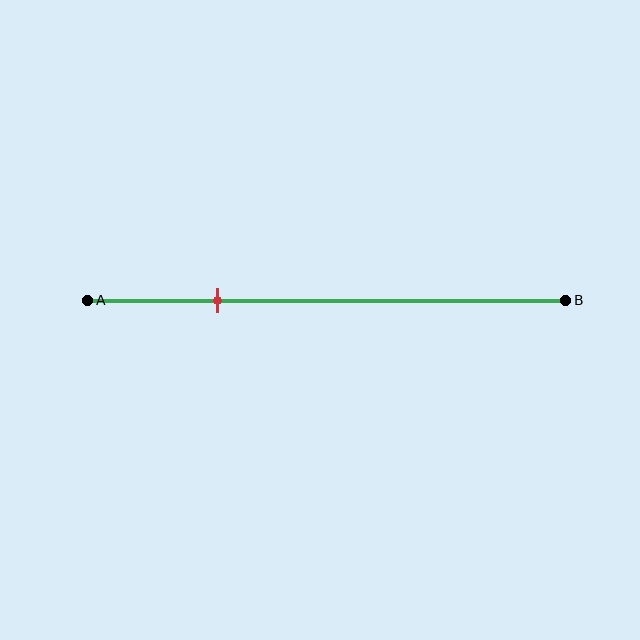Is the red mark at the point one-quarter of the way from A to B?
Yes, the mark is approximately at the one-quarter point.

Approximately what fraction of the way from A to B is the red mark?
The red mark is approximately 25% of the way from A to B.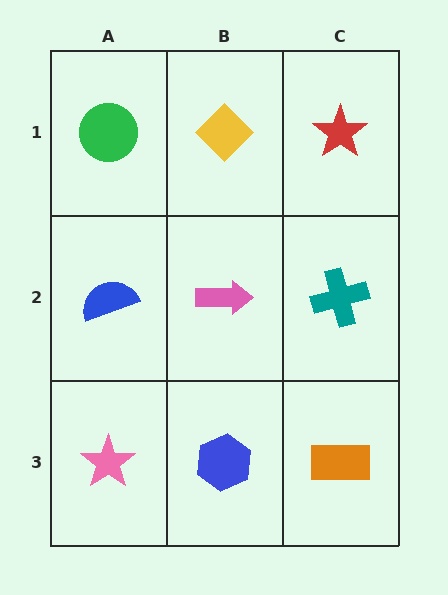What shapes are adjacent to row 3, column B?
A pink arrow (row 2, column B), a pink star (row 3, column A), an orange rectangle (row 3, column C).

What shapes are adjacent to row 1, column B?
A pink arrow (row 2, column B), a green circle (row 1, column A), a red star (row 1, column C).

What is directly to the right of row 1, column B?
A red star.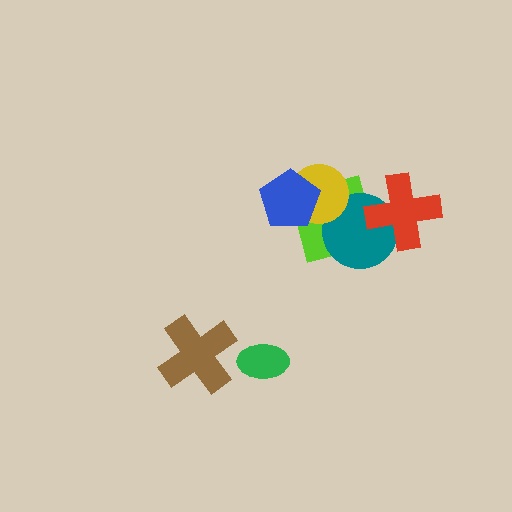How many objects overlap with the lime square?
3 objects overlap with the lime square.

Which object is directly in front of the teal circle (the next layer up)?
The yellow circle is directly in front of the teal circle.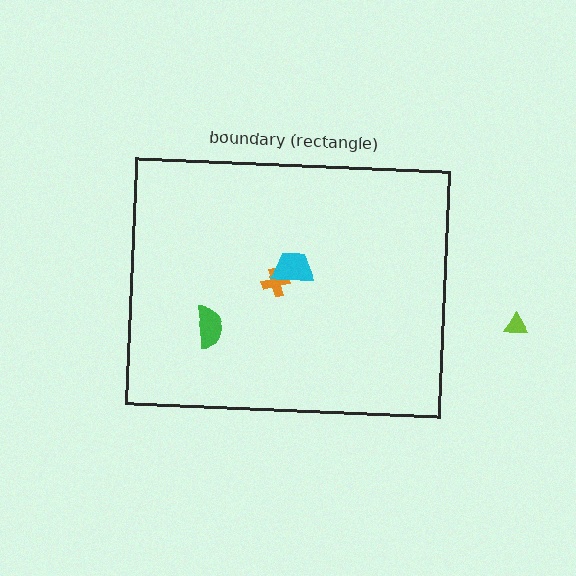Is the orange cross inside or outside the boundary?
Inside.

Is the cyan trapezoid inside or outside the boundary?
Inside.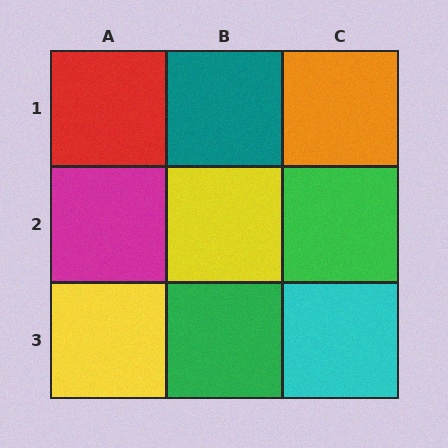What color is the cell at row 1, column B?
Teal.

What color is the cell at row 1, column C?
Orange.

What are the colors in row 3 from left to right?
Yellow, green, cyan.